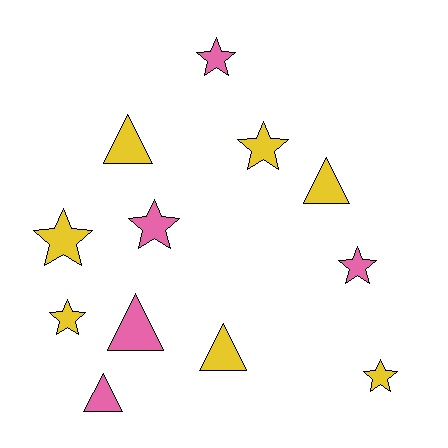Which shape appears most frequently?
Star, with 7 objects.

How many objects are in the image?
There are 12 objects.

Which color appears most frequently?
Yellow, with 7 objects.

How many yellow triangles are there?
There are 3 yellow triangles.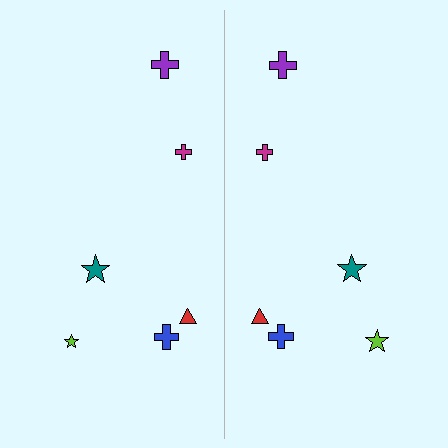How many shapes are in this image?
There are 12 shapes in this image.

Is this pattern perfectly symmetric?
No, the pattern is not perfectly symmetric. The lime star on the right side has a different size than its mirror counterpart.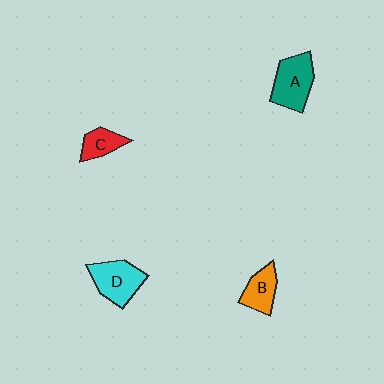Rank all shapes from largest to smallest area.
From largest to smallest: A (teal), D (cyan), B (orange), C (red).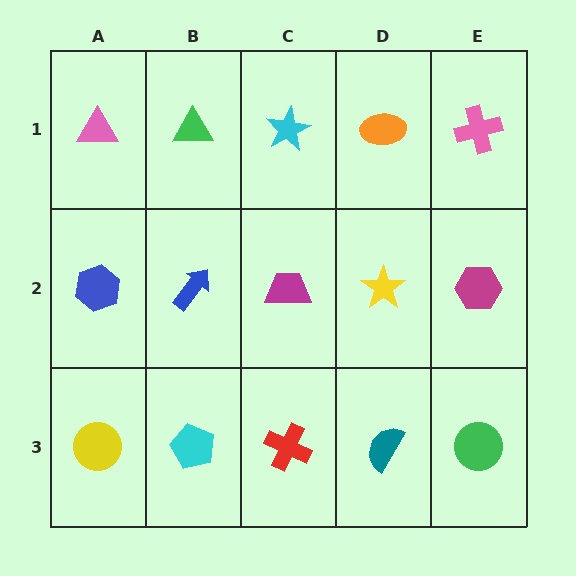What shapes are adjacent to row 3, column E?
A magenta hexagon (row 2, column E), a teal semicircle (row 3, column D).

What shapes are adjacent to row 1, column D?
A yellow star (row 2, column D), a cyan star (row 1, column C), a pink cross (row 1, column E).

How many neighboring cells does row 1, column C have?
3.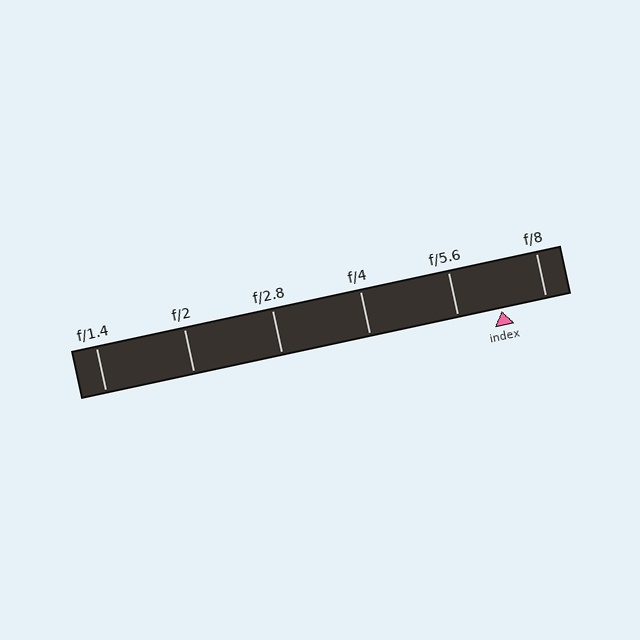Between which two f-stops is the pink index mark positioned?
The index mark is between f/5.6 and f/8.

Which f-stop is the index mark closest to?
The index mark is closest to f/5.6.